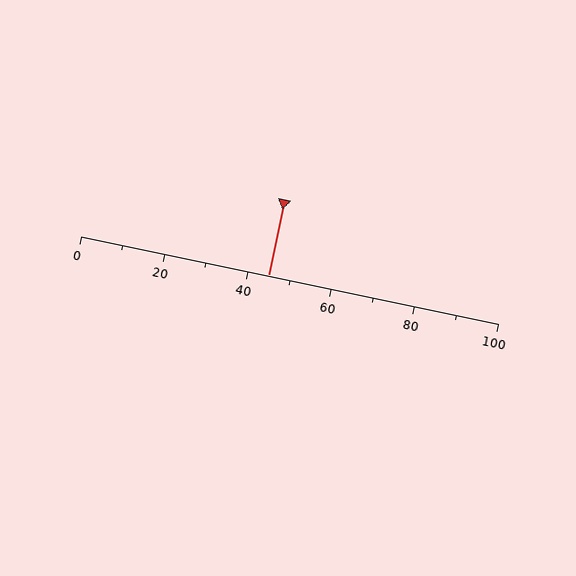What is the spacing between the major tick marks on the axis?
The major ticks are spaced 20 apart.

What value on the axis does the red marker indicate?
The marker indicates approximately 45.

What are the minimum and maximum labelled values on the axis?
The axis runs from 0 to 100.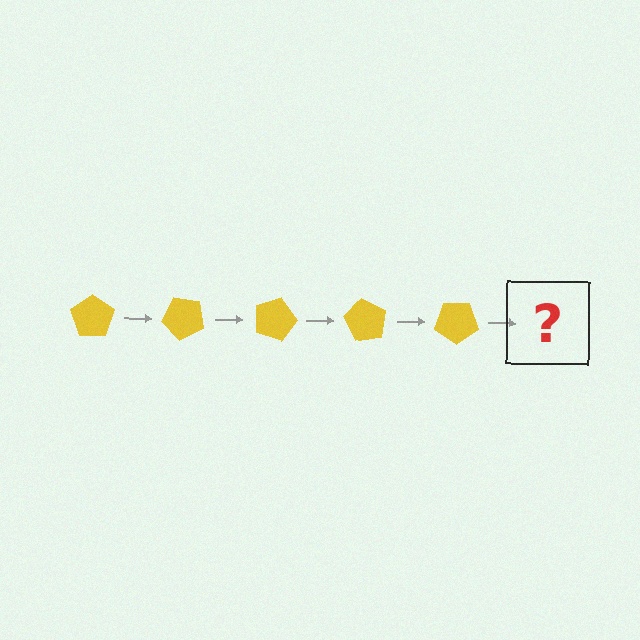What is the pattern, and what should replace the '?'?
The pattern is that the pentagon rotates 45 degrees each step. The '?' should be a yellow pentagon rotated 225 degrees.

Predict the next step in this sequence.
The next step is a yellow pentagon rotated 225 degrees.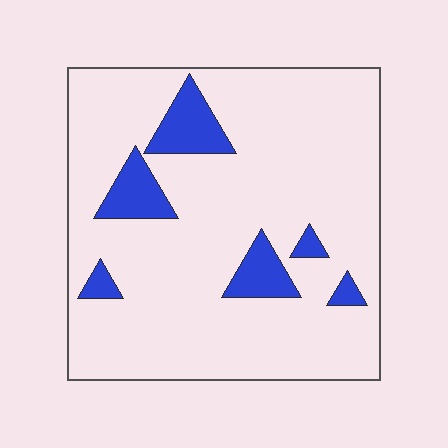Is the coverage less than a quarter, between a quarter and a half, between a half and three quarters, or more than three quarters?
Less than a quarter.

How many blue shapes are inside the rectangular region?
6.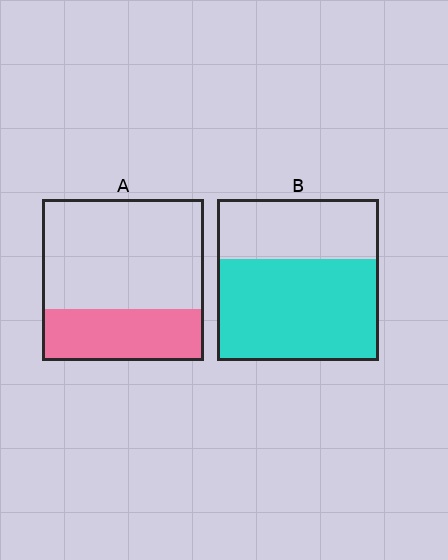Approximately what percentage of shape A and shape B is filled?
A is approximately 30% and B is approximately 65%.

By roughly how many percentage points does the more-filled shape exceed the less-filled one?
By roughly 30 percentage points (B over A).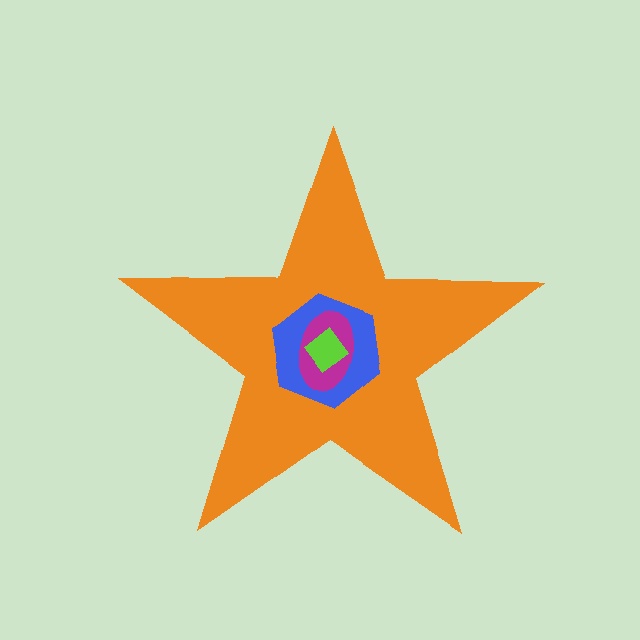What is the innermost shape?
The lime diamond.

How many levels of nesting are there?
4.